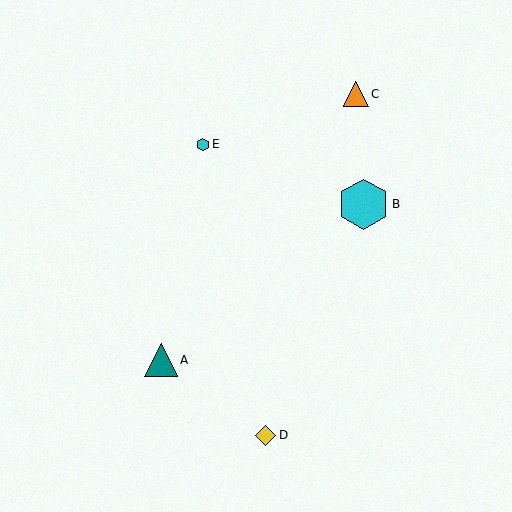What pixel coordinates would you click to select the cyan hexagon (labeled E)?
Click at (203, 145) to select the cyan hexagon E.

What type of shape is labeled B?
Shape B is a cyan hexagon.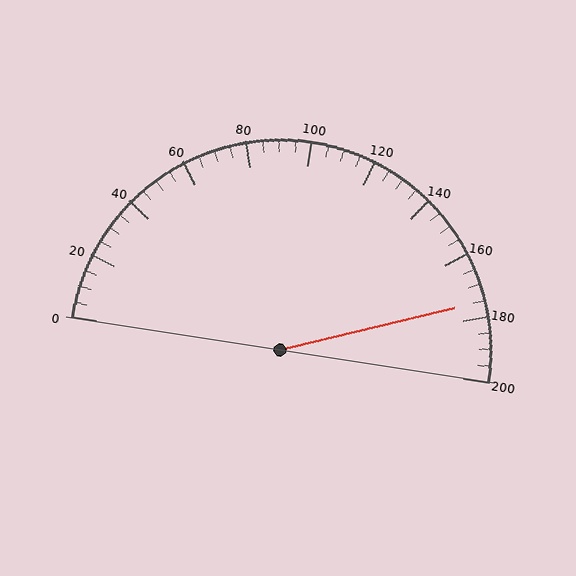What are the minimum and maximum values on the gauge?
The gauge ranges from 0 to 200.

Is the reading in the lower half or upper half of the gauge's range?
The reading is in the upper half of the range (0 to 200).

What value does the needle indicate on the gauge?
The needle indicates approximately 175.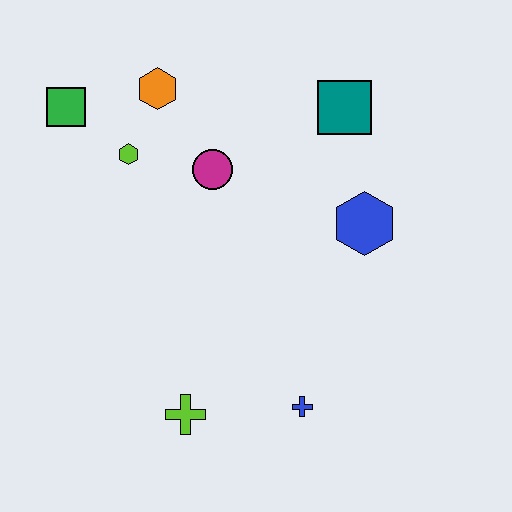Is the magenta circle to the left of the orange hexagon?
No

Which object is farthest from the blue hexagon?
The green square is farthest from the blue hexagon.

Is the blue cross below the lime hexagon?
Yes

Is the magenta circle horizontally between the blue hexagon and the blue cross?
No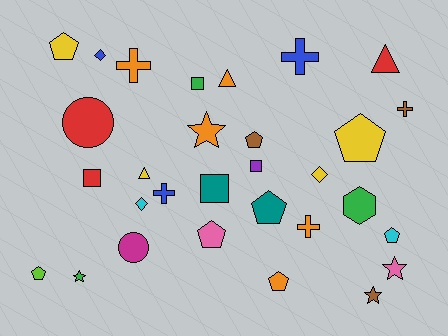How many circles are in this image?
There are 2 circles.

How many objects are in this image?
There are 30 objects.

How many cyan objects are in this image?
There are 2 cyan objects.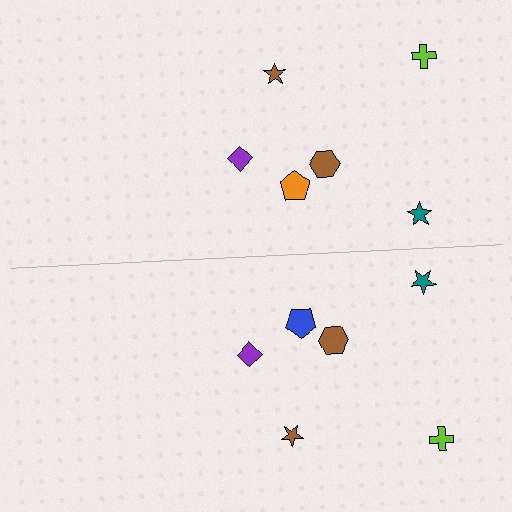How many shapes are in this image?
There are 12 shapes in this image.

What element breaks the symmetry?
The blue pentagon on the bottom side breaks the symmetry — its mirror counterpart is orange.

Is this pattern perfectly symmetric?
No, the pattern is not perfectly symmetric. The blue pentagon on the bottom side breaks the symmetry — its mirror counterpart is orange.